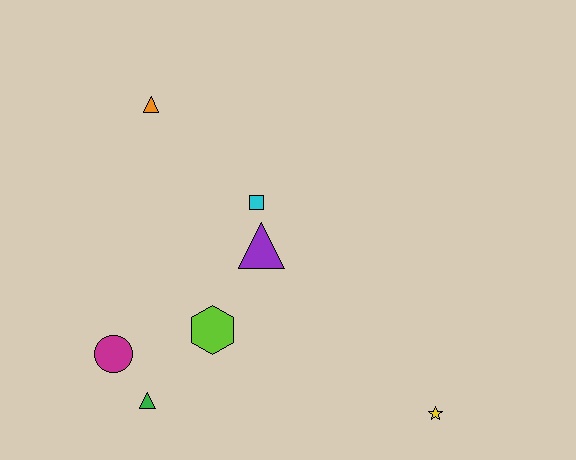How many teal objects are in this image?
There are no teal objects.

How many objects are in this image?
There are 7 objects.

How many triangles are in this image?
There are 3 triangles.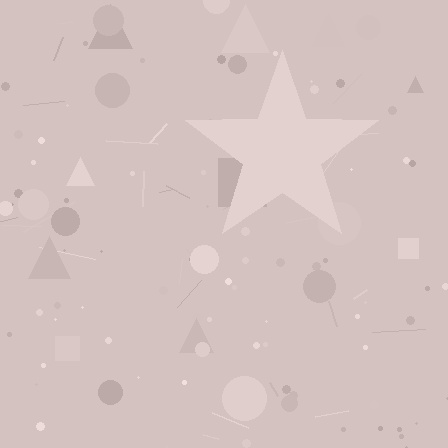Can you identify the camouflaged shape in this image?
The camouflaged shape is a star.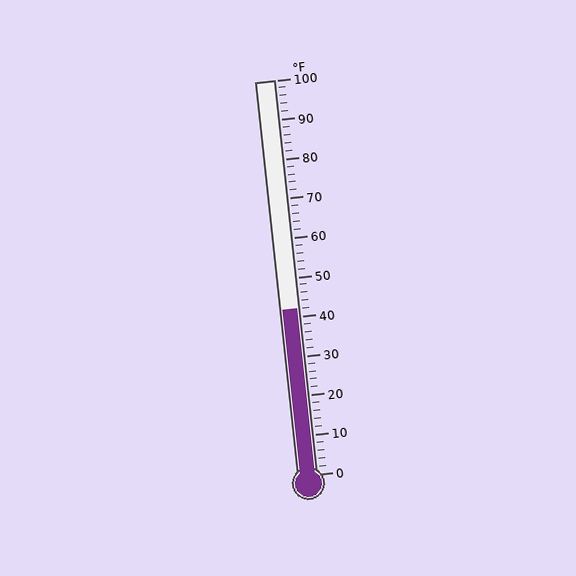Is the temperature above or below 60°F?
The temperature is below 60°F.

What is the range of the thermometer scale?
The thermometer scale ranges from 0°F to 100°F.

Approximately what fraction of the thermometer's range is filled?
The thermometer is filled to approximately 40% of its range.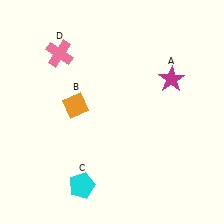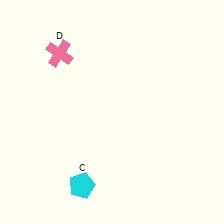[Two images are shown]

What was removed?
The orange diamond (B), the magenta star (A) were removed in Image 2.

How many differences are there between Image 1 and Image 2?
There are 2 differences between the two images.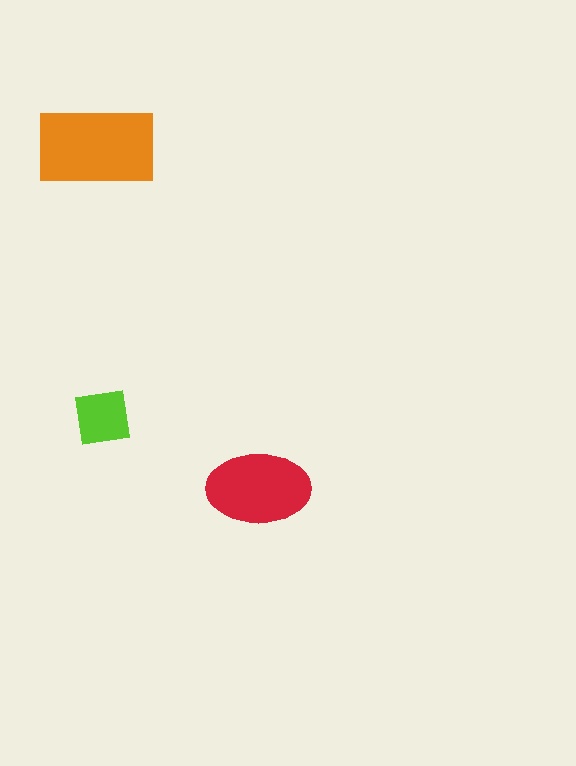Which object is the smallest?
The lime square.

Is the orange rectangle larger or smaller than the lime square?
Larger.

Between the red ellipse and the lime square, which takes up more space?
The red ellipse.